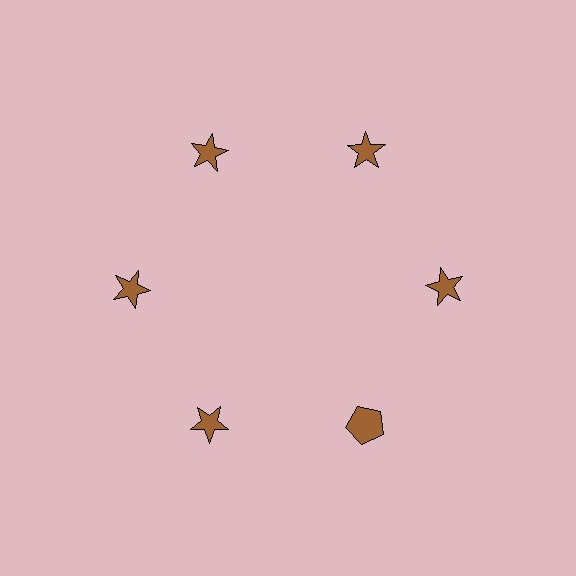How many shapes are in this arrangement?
There are 6 shapes arranged in a ring pattern.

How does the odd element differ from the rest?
It has a different shape: pentagon instead of star.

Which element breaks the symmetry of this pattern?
The brown pentagon at roughly the 5 o'clock position breaks the symmetry. All other shapes are brown stars.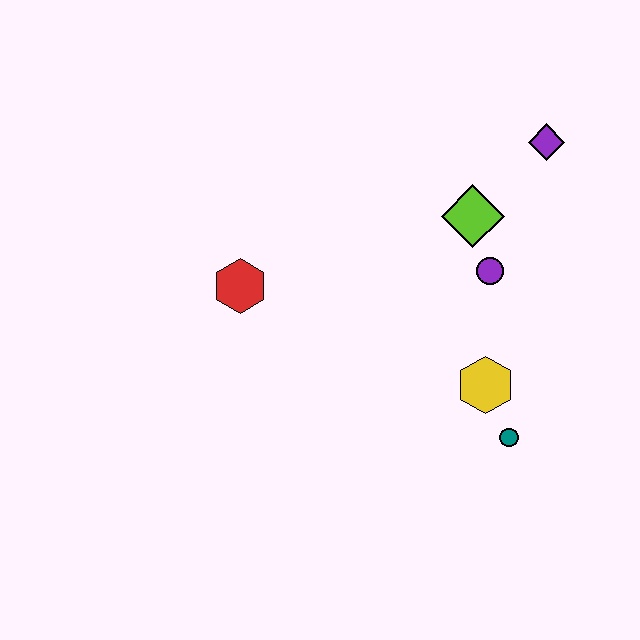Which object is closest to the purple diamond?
The lime diamond is closest to the purple diamond.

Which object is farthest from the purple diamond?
The red hexagon is farthest from the purple diamond.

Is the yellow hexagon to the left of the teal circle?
Yes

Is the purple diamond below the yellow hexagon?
No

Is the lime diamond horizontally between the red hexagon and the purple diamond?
Yes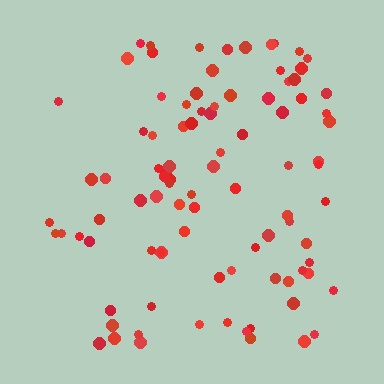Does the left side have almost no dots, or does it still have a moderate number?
Still a moderate number, just noticeably fewer than the right.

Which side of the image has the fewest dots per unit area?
The left.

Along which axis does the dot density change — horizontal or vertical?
Horizontal.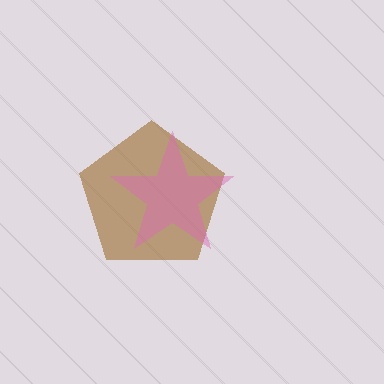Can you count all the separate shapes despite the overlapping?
Yes, there are 2 separate shapes.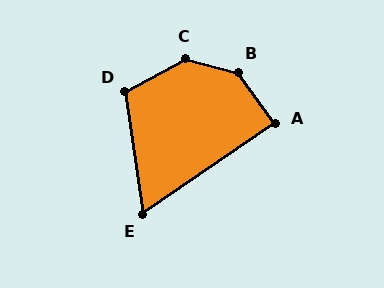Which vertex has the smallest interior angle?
E, at approximately 64 degrees.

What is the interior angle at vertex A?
Approximately 89 degrees (approximately right).